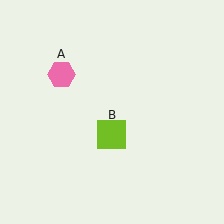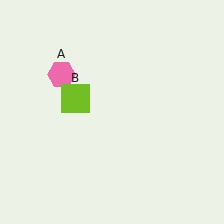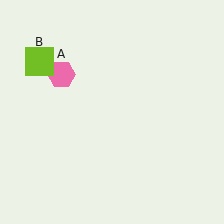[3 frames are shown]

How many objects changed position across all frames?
1 object changed position: lime square (object B).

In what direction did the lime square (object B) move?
The lime square (object B) moved up and to the left.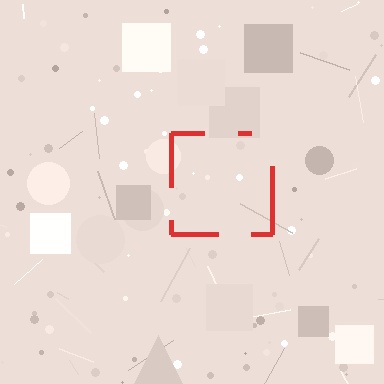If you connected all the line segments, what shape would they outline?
They would outline a square.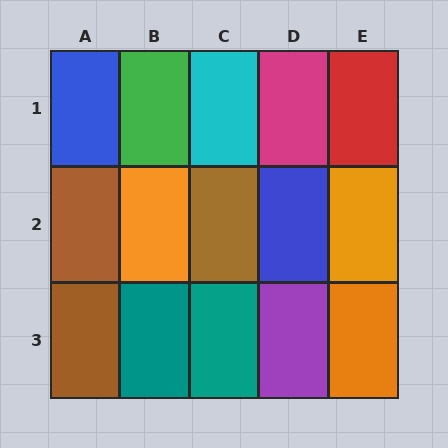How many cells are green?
1 cell is green.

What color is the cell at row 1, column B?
Green.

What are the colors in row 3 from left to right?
Brown, teal, teal, purple, orange.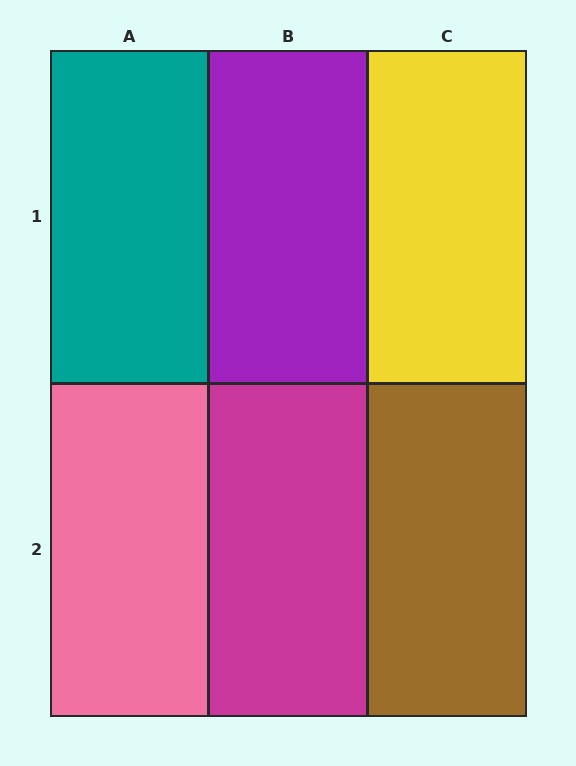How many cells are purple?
1 cell is purple.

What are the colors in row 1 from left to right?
Teal, purple, yellow.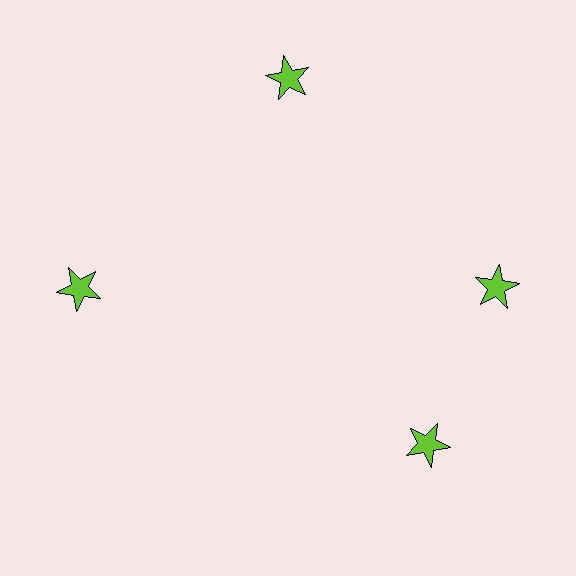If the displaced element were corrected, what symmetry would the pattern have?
It would have 4-fold rotational symmetry — the pattern would map onto itself every 90 degrees.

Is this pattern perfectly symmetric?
No. The 4 lime stars are arranged in a ring, but one element near the 6 o'clock position is rotated out of alignment along the ring, breaking the 4-fold rotational symmetry.